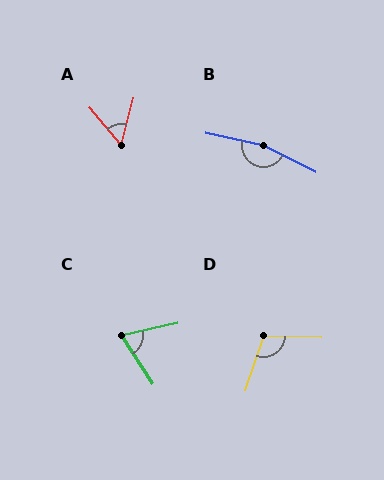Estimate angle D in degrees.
Approximately 107 degrees.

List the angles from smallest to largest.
A (55°), C (69°), D (107°), B (165°).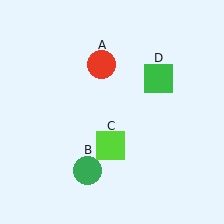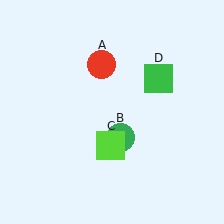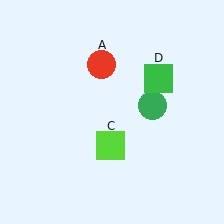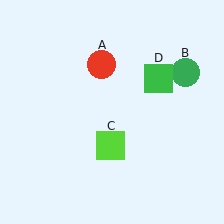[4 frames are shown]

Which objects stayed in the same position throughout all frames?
Red circle (object A) and lime square (object C) and green square (object D) remained stationary.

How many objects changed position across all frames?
1 object changed position: green circle (object B).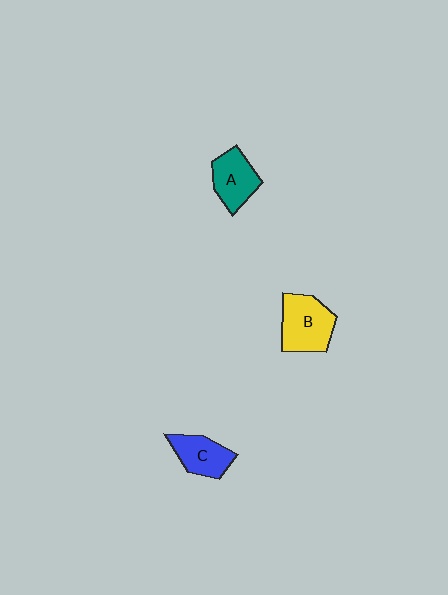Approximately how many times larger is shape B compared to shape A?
Approximately 1.3 times.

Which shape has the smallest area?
Shape C (blue).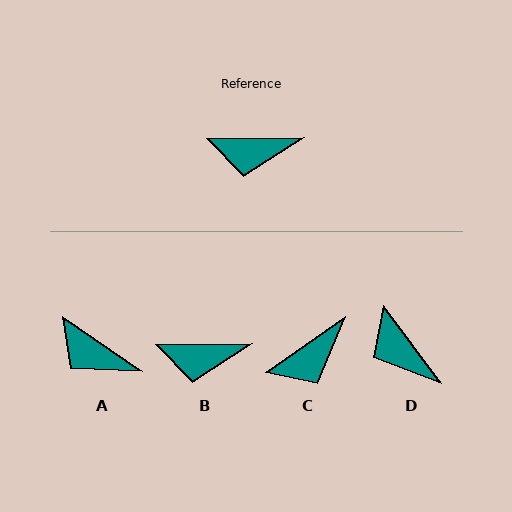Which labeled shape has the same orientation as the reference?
B.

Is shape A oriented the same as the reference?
No, it is off by about 36 degrees.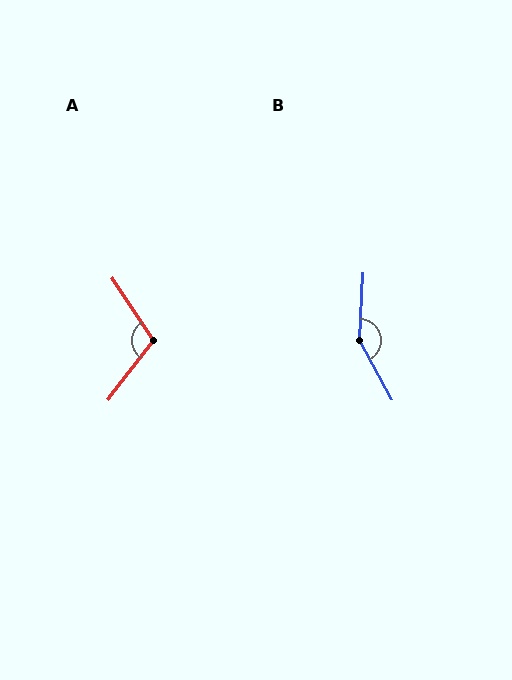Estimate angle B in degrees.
Approximately 149 degrees.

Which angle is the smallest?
A, at approximately 109 degrees.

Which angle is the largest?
B, at approximately 149 degrees.